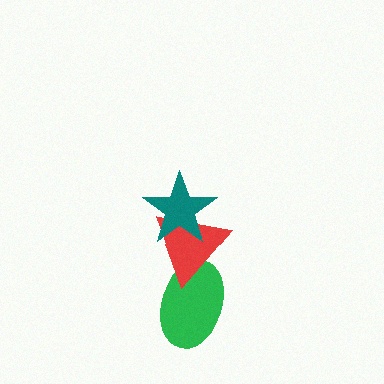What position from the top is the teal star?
The teal star is 1st from the top.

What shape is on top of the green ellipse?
The red triangle is on top of the green ellipse.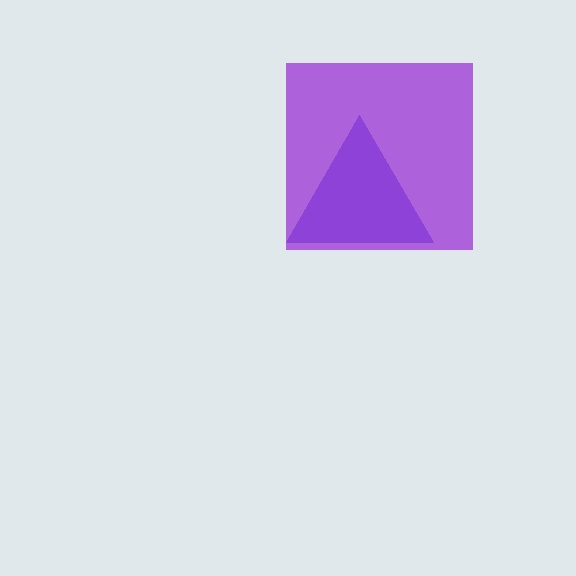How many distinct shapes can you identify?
There are 2 distinct shapes: a blue triangle, a purple square.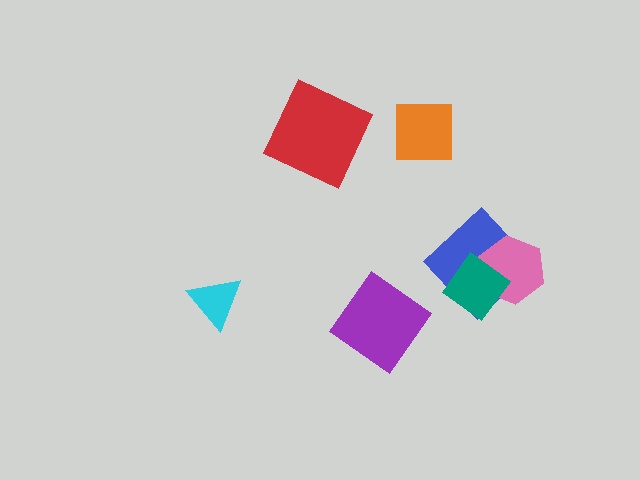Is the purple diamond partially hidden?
No, no other shape covers it.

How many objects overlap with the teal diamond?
2 objects overlap with the teal diamond.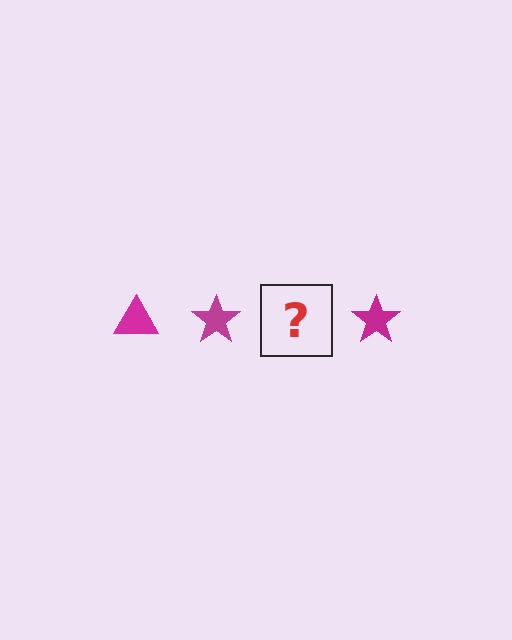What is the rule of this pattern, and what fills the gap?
The rule is that the pattern cycles through triangle, star shapes in magenta. The gap should be filled with a magenta triangle.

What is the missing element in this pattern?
The missing element is a magenta triangle.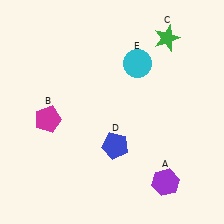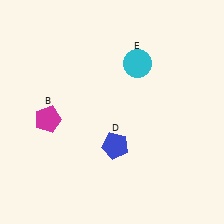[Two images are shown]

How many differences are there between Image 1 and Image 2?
There are 2 differences between the two images.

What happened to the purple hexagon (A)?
The purple hexagon (A) was removed in Image 2. It was in the bottom-right area of Image 1.